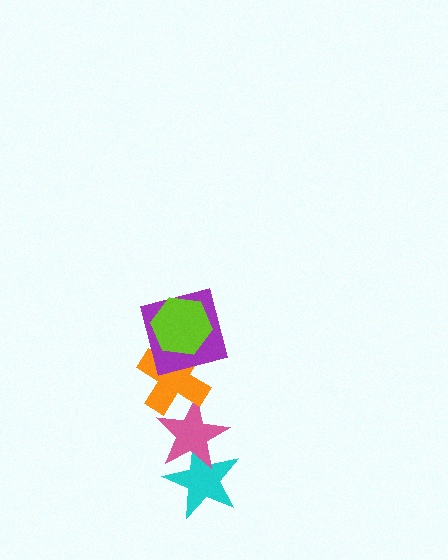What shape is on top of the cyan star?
The pink star is on top of the cyan star.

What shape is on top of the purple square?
The lime hexagon is on top of the purple square.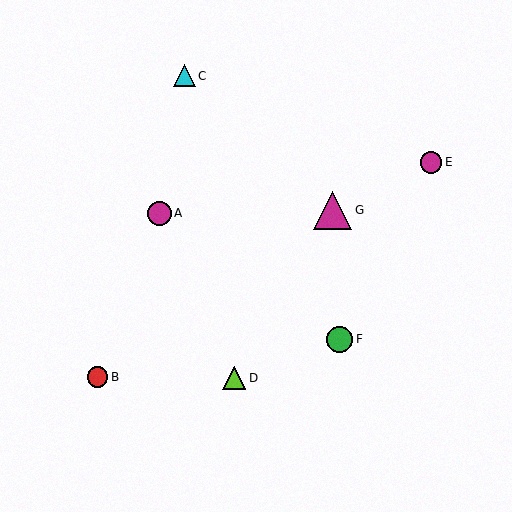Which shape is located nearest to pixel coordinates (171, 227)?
The magenta circle (labeled A) at (160, 213) is nearest to that location.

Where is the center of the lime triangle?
The center of the lime triangle is at (234, 378).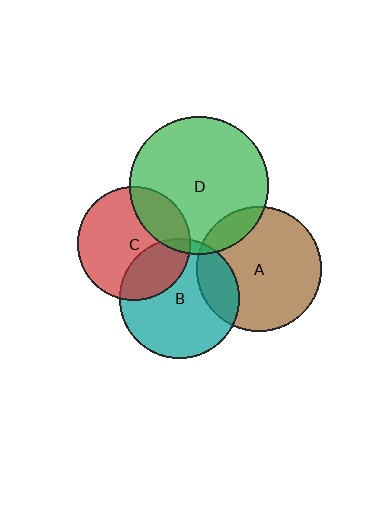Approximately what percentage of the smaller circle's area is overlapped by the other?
Approximately 5%.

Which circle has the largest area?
Circle D (green).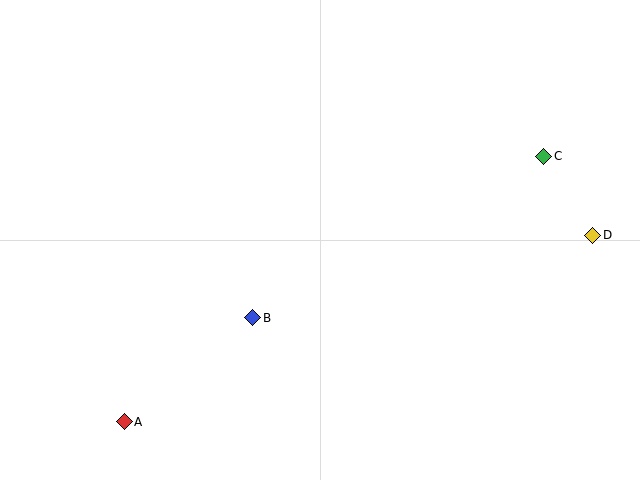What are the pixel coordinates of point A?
Point A is at (124, 422).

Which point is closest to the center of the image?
Point B at (253, 318) is closest to the center.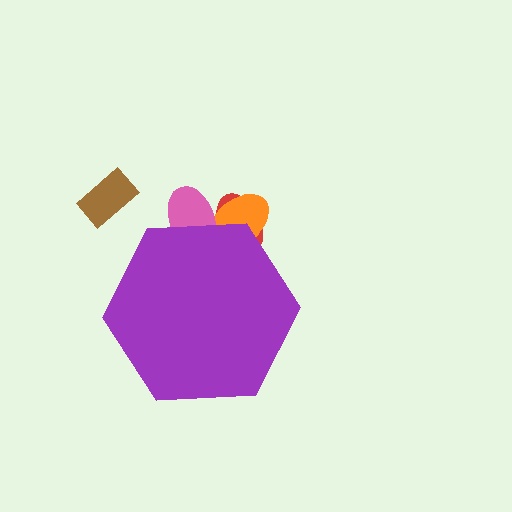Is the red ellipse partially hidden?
Yes, the red ellipse is partially hidden behind the purple hexagon.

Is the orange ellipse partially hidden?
Yes, the orange ellipse is partially hidden behind the purple hexagon.